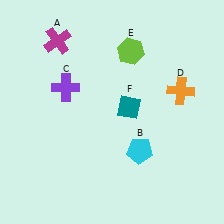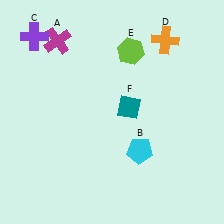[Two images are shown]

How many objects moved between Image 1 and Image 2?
2 objects moved between the two images.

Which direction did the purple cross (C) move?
The purple cross (C) moved up.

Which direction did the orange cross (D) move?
The orange cross (D) moved up.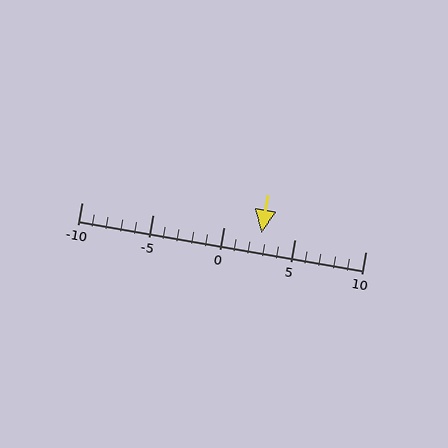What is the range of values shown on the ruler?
The ruler shows values from -10 to 10.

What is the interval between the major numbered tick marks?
The major tick marks are spaced 5 units apart.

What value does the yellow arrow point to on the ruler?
The yellow arrow points to approximately 3.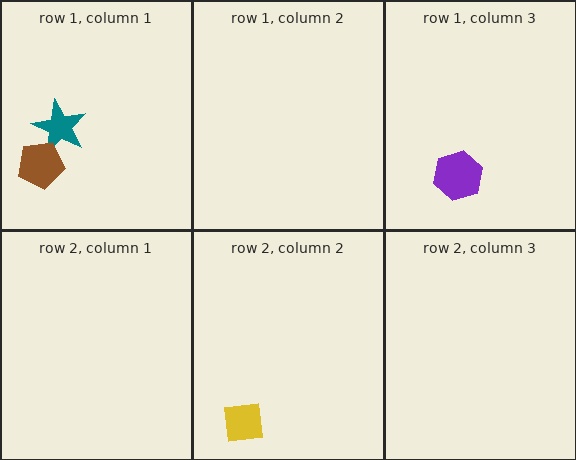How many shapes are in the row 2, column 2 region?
1.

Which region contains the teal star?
The row 1, column 1 region.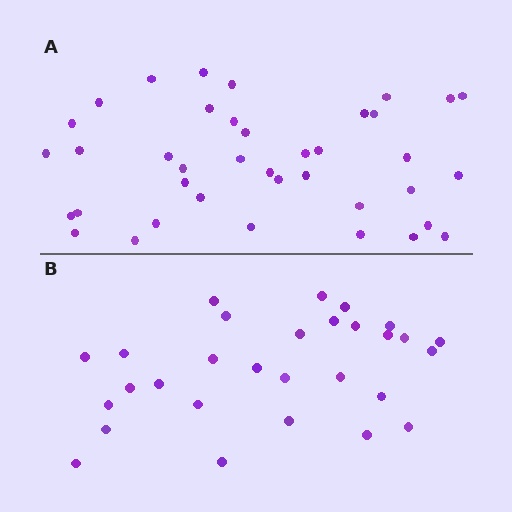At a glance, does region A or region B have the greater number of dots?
Region A (the top region) has more dots.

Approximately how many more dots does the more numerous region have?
Region A has roughly 10 or so more dots than region B.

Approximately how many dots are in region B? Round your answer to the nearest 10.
About 30 dots. (The exact count is 29, which rounds to 30.)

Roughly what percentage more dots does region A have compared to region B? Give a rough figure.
About 35% more.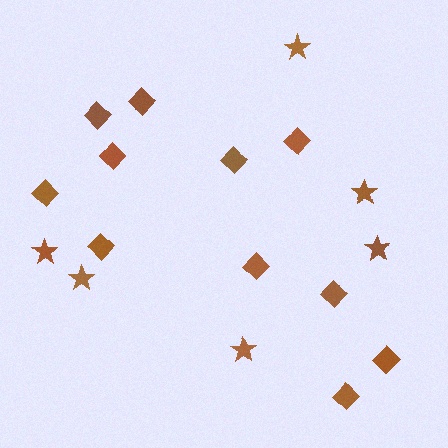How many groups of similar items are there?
There are 2 groups: one group of diamonds (11) and one group of stars (6).